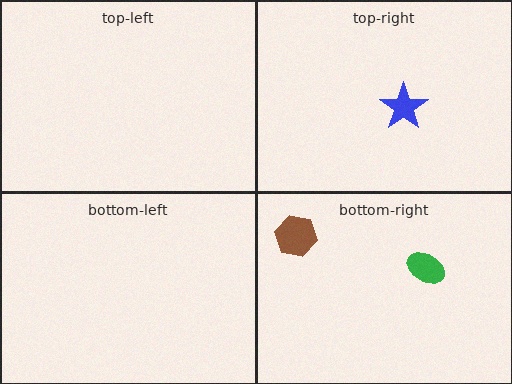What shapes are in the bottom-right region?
The brown hexagon, the green ellipse.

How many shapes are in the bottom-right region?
2.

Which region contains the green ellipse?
The bottom-right region.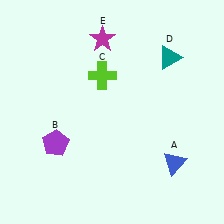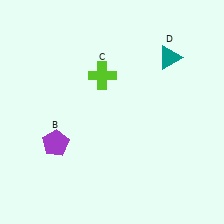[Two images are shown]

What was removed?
The blue triangle (A), the magenta star (E) were removed in Image 2.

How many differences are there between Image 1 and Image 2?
There are 2 differences between the two images.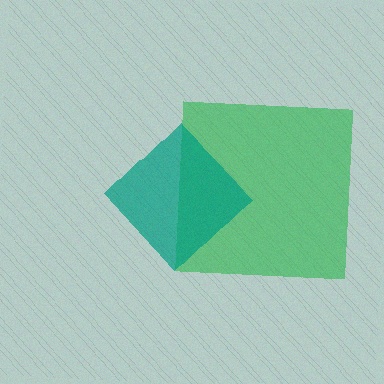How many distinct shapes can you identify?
There are 2 distinct shapes: a green square, a teal diamond.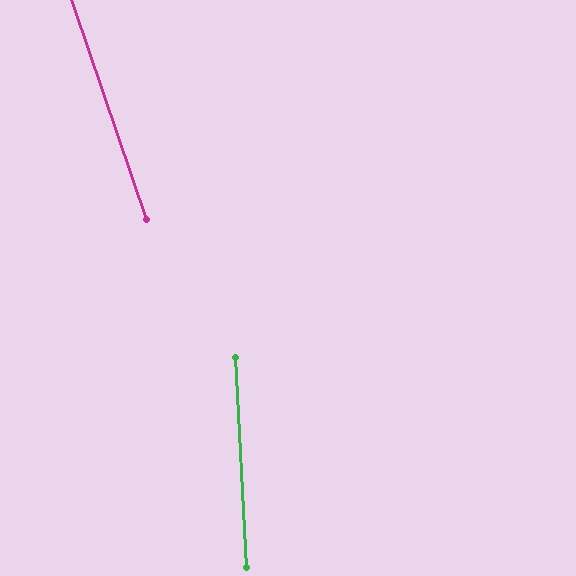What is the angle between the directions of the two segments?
Approximately 16 degrees.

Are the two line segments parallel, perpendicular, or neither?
Neither parallel nor perpendicular — they differ by about 16°.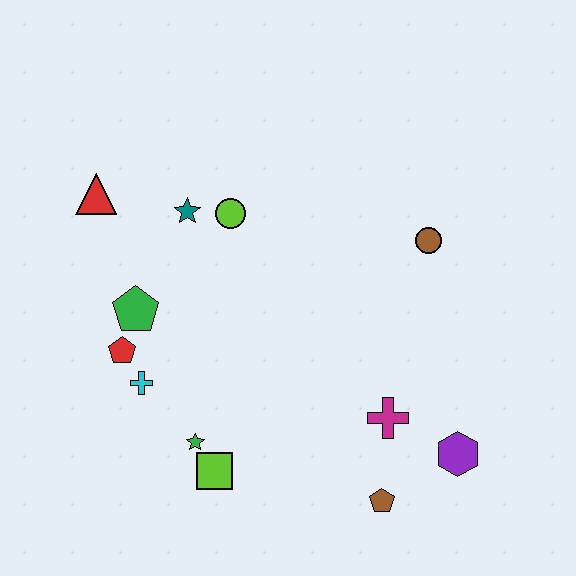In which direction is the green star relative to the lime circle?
The green star is below the lime circle.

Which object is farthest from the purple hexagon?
The red triangle is farthest from the purple hexagon.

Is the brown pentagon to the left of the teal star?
No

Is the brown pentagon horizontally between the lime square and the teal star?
No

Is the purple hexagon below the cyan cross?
Yes